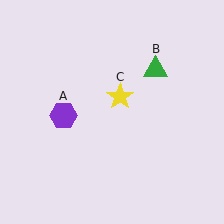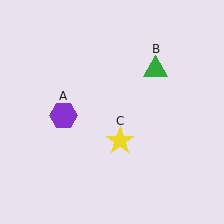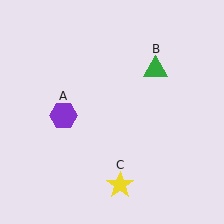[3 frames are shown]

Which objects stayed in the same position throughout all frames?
Purple hexagon (object A) and green triangle (object B) remained stationary.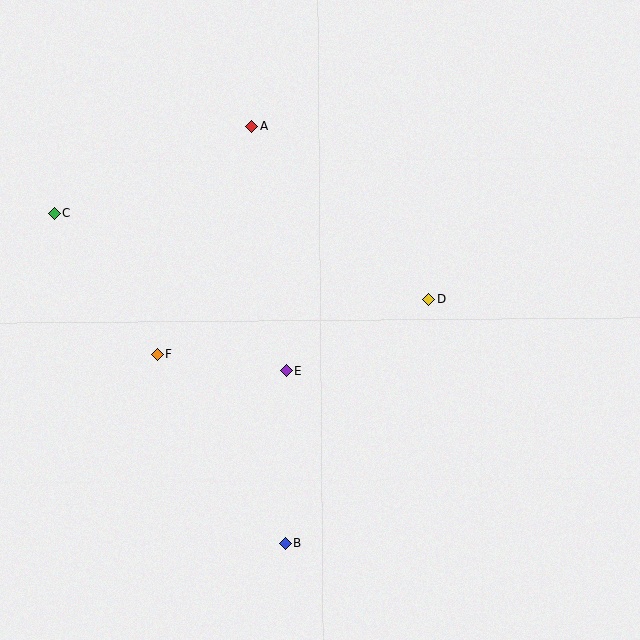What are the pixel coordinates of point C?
Point C is at (54, 214).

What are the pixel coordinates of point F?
Point F is at (157, 355).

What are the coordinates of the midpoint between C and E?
The midpoint between C and E is at (170, 292).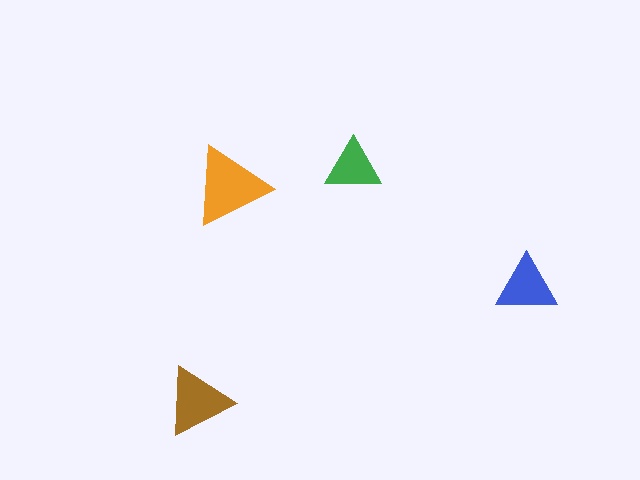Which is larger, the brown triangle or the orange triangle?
The orange one.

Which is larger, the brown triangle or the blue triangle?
The brown one.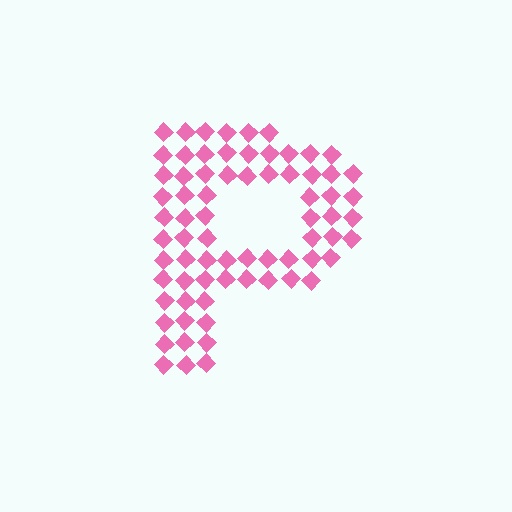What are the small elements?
The small elements are diamonds.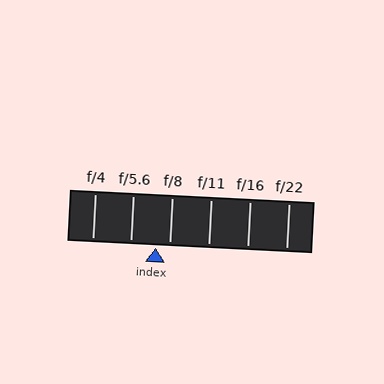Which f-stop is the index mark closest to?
The index mark is closest to f/8.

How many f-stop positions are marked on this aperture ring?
There are 6 f-stop positions marked.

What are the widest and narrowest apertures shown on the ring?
The widest aperture shown is f/4 and the narrowest is f/22.